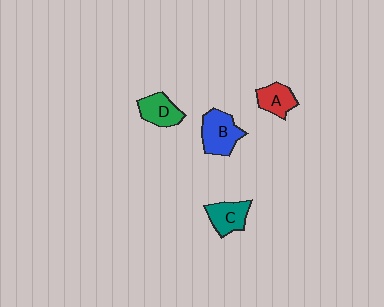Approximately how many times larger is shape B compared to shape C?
Approximately 1.3 times.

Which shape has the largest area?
Shape B (blue).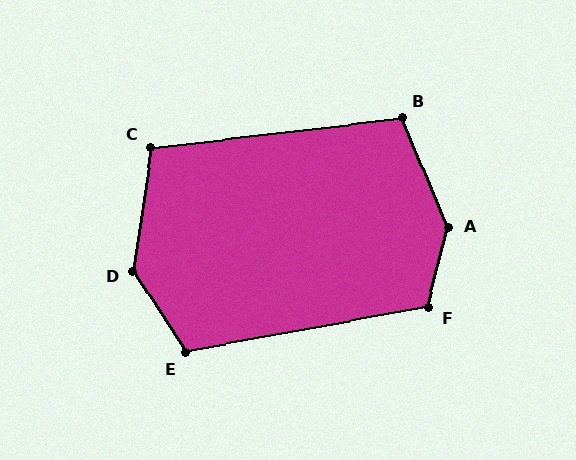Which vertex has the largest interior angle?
A, at approximately 143 degrees.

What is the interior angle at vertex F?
Approximately 114 degrees (obtuse).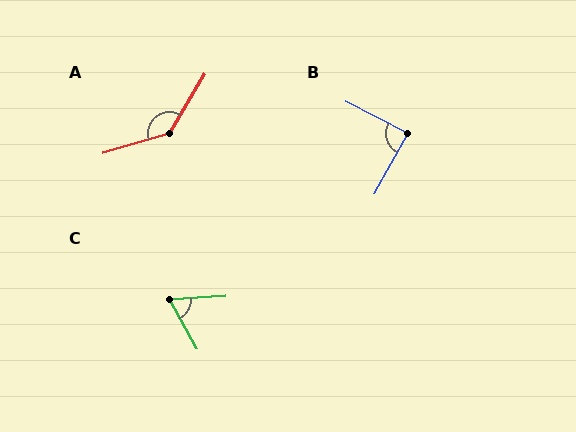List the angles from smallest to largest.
C (65°), B (88°), A (137°).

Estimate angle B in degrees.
Approximately 88 degrees.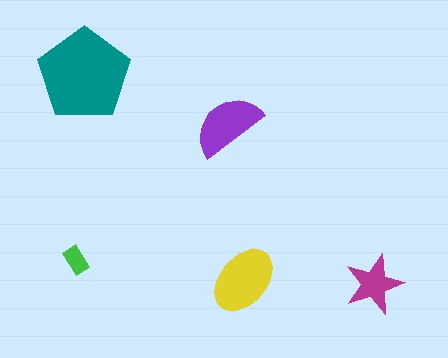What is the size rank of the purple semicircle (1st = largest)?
3rd.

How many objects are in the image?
There are 5 objects in the image.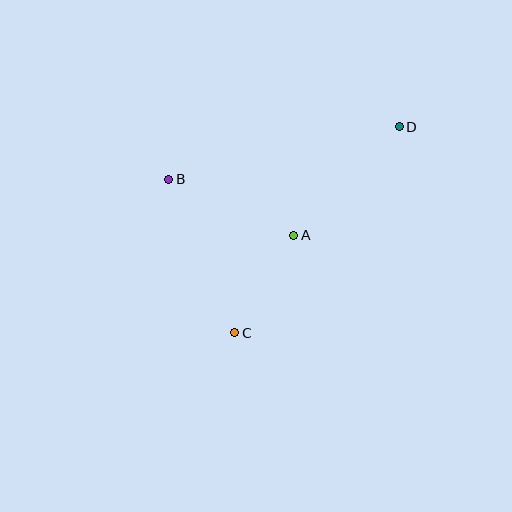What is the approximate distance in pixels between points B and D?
The distance between B and D is approximately 237 pixels.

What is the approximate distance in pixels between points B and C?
The distance between B and C is approximately 167 pixels.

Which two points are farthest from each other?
Points C and D are farthest from each other.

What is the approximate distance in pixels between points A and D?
The distance between A and D is approximately 152 pixels.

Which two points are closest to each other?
Points A and C are closest to each other.